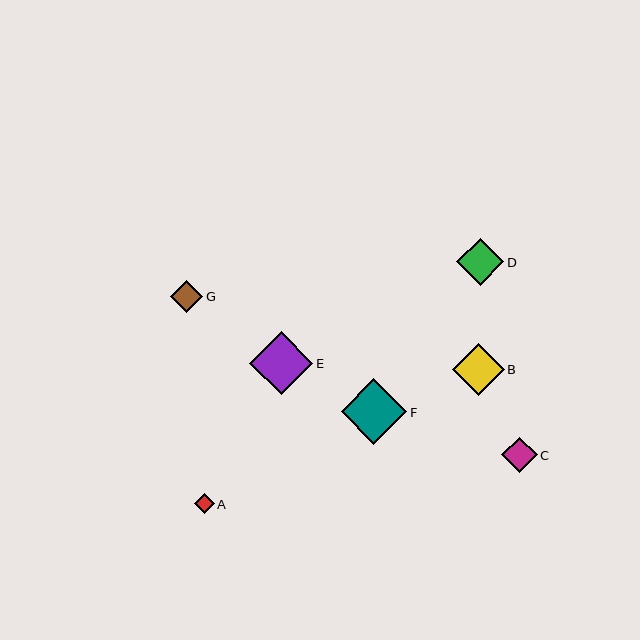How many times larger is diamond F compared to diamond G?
Diamond F is approximately 2.0 times the size of diamond G.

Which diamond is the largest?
Diamond F is the largest with a size of approximately 66 pixels.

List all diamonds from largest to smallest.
From largest to smallest: F, E, B, D, C, G, A.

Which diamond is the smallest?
Diamond A is the smallest with a size of approximately 20 pixels.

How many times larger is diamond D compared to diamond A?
Diamond D is approximately 2.3 times the size of diamond A.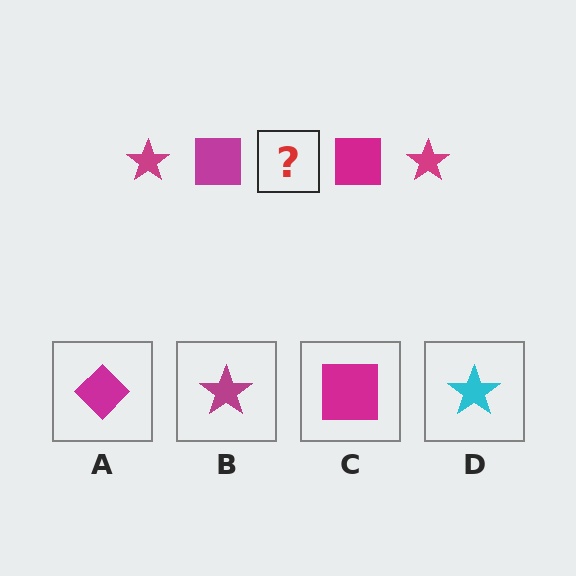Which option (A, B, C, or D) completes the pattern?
B.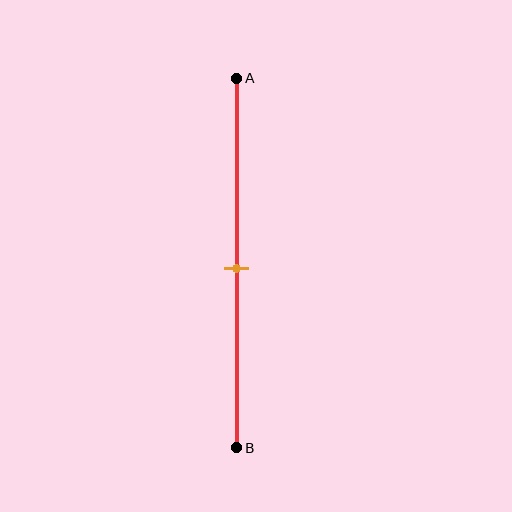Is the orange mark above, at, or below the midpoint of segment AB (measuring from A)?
The orange mark is approximately at the midpoint of segment AB.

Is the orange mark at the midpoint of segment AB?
Yes, the mark is approximately at the midpoint.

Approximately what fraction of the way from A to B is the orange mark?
The orange mark is approximately 50% of the way from A to B.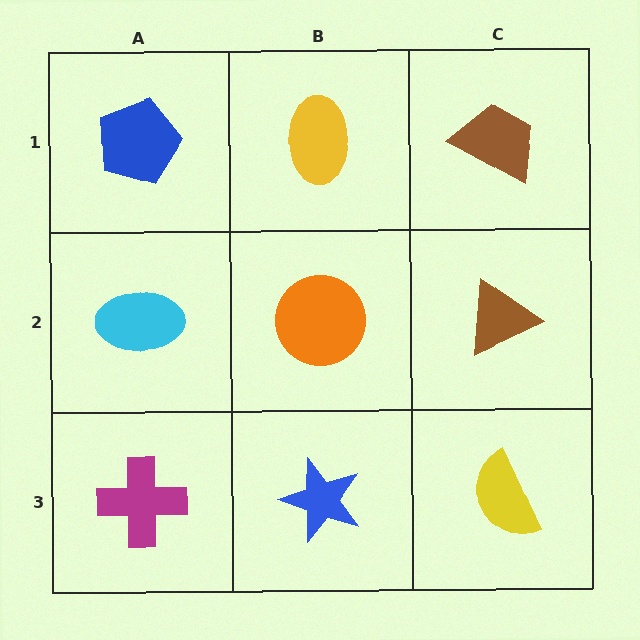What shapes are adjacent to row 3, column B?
An orange circle (row 2, column B), a magenta cross (row 3, column A), a yellow semicircle (row 3, column C).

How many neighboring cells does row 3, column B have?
3.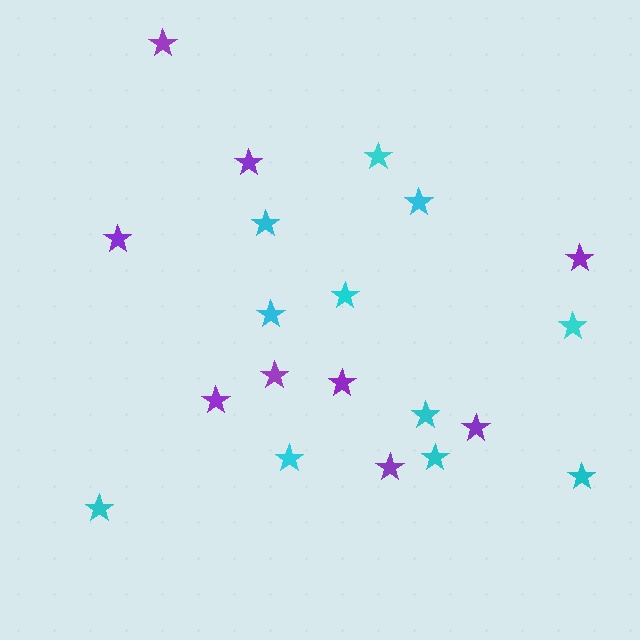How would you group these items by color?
There are 2 groups: one group of cyan stars (11) and one group of purple stars (9).